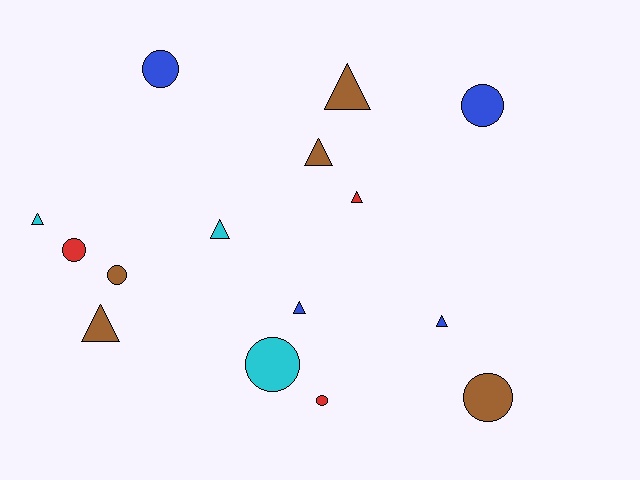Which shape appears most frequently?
Triangle, with 8 objects.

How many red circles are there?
There are 2 red circles.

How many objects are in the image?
There are 15 objects.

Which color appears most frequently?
Brown, with 5 objects.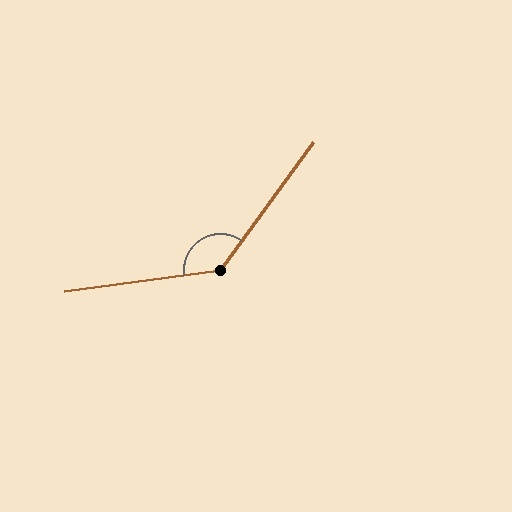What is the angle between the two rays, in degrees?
Approximately 133 degrees.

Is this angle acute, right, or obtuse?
It is obtuse.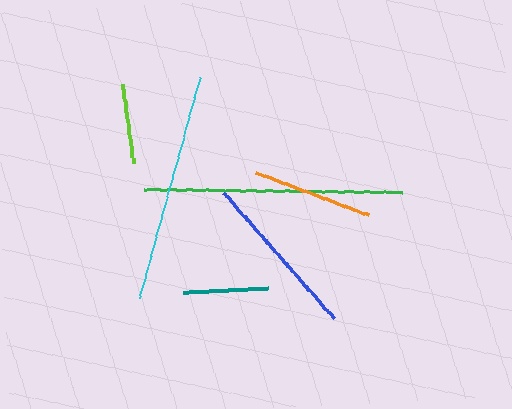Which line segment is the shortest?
The lime line is the shortest at approximately 80 pixels.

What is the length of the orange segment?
The orange segment is approximately 120 pixels long.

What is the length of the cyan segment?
The cyan segment is approximately 229 pixels long.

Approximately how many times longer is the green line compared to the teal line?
The green line is approximately 3.0 times the length of the teal line.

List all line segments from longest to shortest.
From longest to shortest: green, cyan, blue, orange, teal, lime.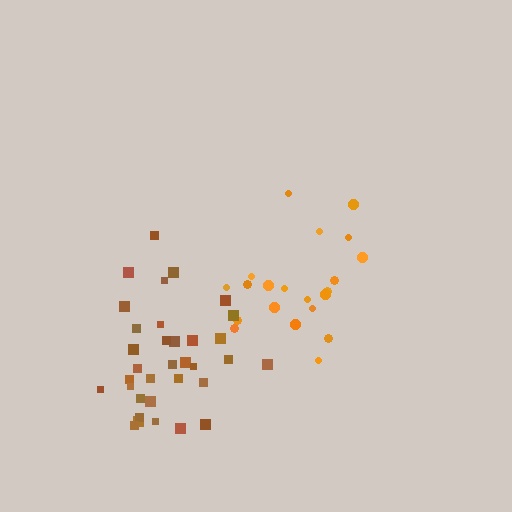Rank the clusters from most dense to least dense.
brown, orange.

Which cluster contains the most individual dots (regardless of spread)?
Brown (34).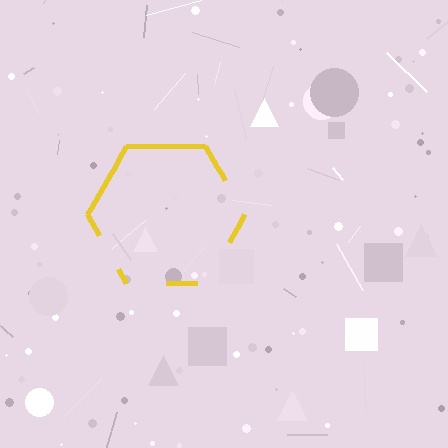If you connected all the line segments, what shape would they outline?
They would outline a hexagon.